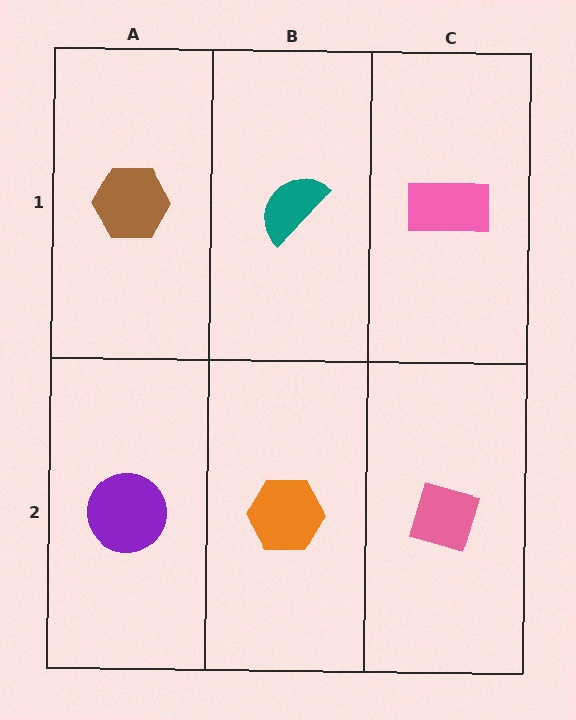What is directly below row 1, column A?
A purple circle.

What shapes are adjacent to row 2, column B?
A teal semicircle (row 1, column B), a purple circle (row 2, column A), a pink diamond (row 2, column C).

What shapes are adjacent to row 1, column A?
A purple circle (row 2, column A), a teal semicircle (row 1, column B).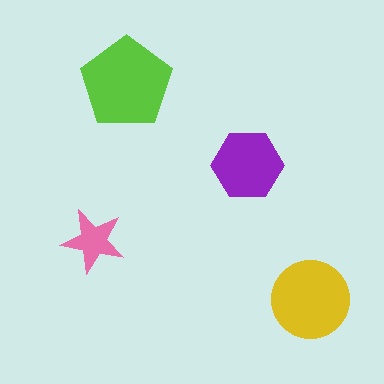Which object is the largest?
The lime pentagon.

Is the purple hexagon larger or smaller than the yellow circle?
Smaller.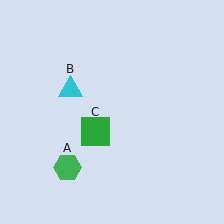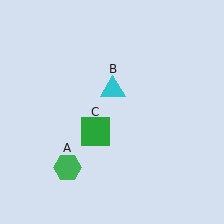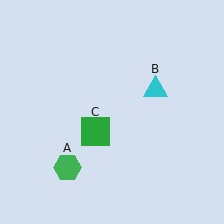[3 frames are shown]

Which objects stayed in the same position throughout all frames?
Green hexagon (object A) and green square (object C) remained stationary.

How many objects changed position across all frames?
1 object changed position: cyan triangle (object B).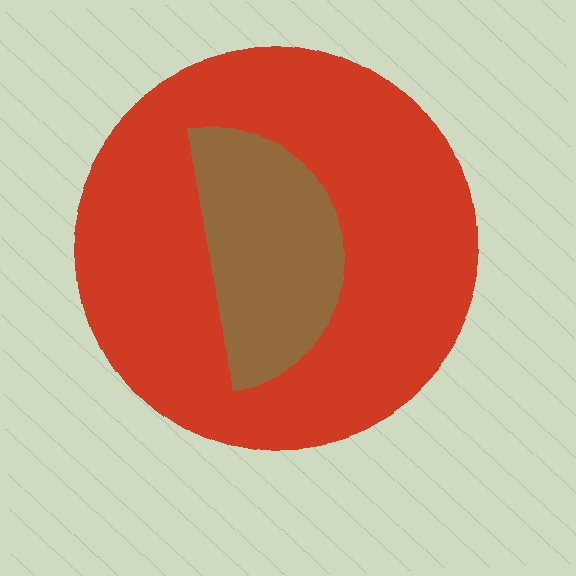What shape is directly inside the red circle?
The brown semicircle.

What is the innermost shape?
The brown semicircle.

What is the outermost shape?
The red circle.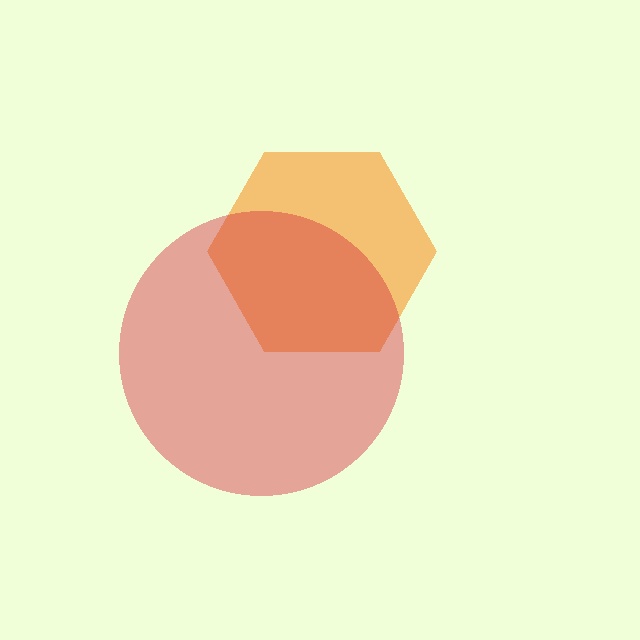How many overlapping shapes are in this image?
There are 2 overlapping shapes in the image.